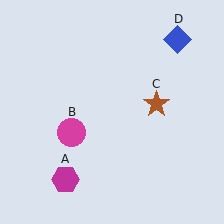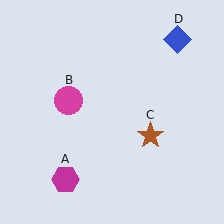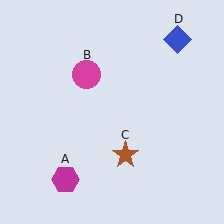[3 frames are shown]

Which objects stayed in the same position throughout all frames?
Magenta hexagon (object A) and blue diamond (object D) remained stationary.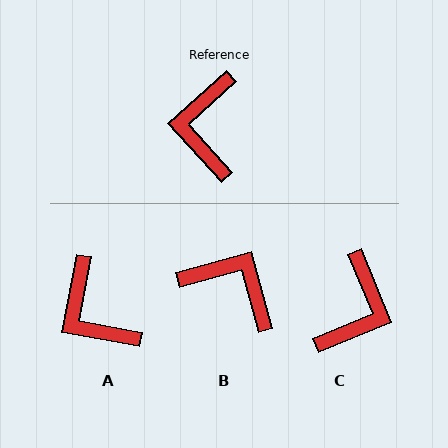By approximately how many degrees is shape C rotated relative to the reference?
Approximately 160 degrees counter-clockwise.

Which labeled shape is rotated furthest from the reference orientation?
C, about 160 degrees away.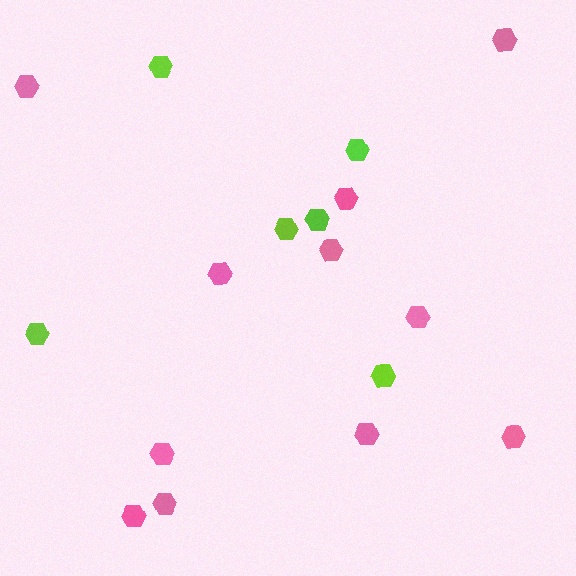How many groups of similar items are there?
There are 2 groups: one group of lime hexagons (6) and one group of pink hexagons (11).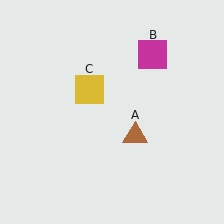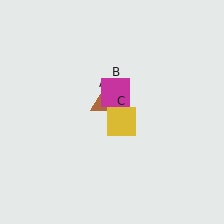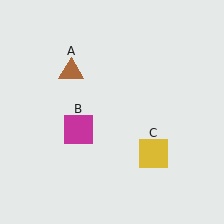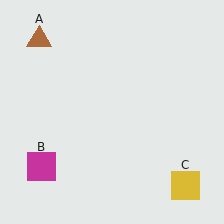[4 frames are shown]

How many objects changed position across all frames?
3 objects changed position: brown triangle (object A), magenta square (object B), yellow square (object C).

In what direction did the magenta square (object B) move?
The magenta square (object B) moved down and to the left.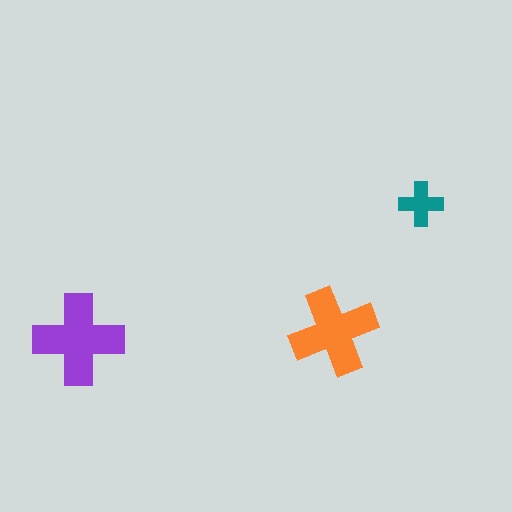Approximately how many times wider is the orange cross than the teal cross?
About 2 times wider.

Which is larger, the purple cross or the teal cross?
The purple one.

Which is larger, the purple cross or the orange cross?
The purple one.